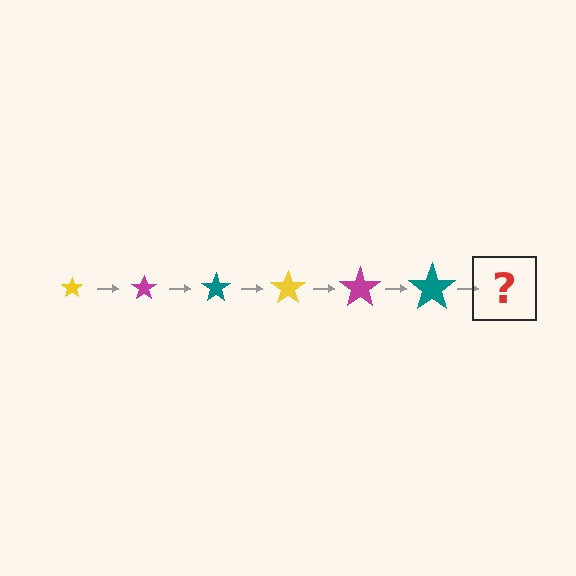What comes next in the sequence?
The next element should be a yellow star, larger than the previous one.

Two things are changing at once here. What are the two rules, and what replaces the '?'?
The two rules are that the star grows larger each step and the color cycles through yellow, magenta, and teal. The '?' should be a yellow star, larger than the previous one.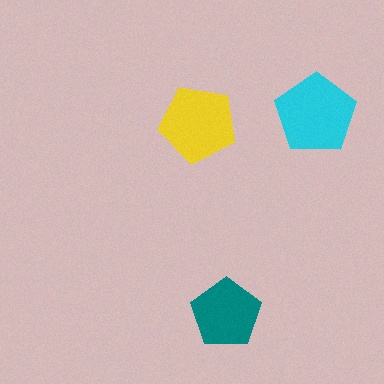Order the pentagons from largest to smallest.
the cyan one, the yellow one, the teal one.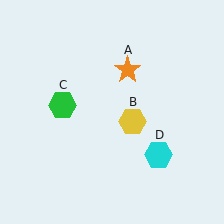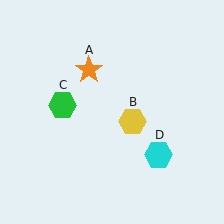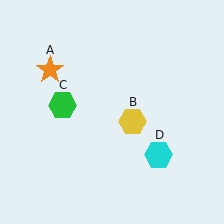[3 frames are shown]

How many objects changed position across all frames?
1 object changed position: orange star (object A).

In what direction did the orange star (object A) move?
The orange star (object A) moved left.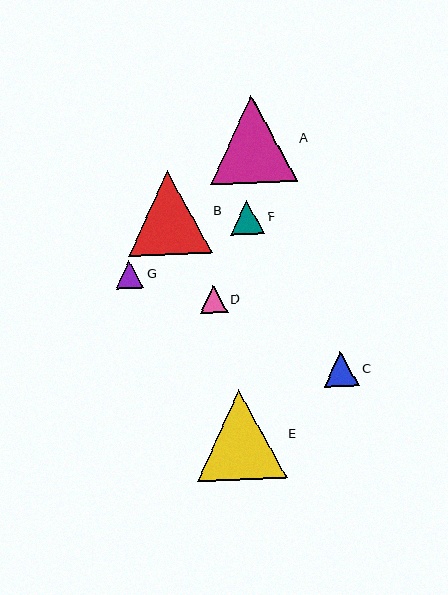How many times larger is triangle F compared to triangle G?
Triangle F is approximately 1.2 times the size of triangle G.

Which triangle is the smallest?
Triangle D is the smallest with a size of approximately 28 pixels.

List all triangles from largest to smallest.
From largest to smallest: E, A, B, C, F, G, D.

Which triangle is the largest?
Triangle E is the largest with a size of approximately 90 pixels.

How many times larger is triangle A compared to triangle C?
Triangle A is approximately 2.5 times the size of triangle C.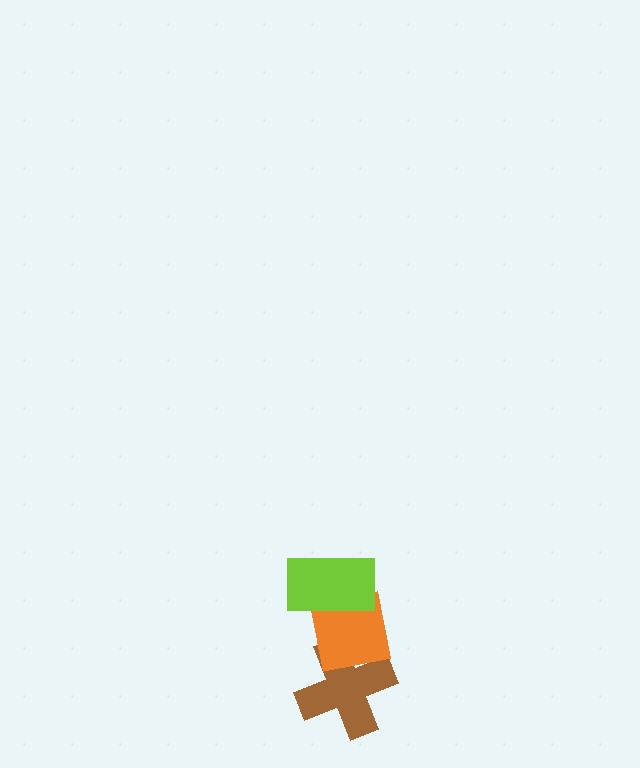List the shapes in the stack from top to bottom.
From top to bottom: the lime rectangle, the orange square, the brown cross.